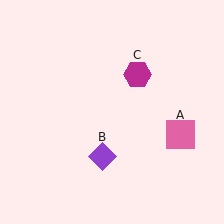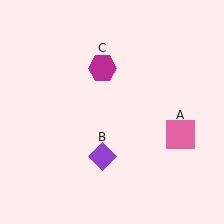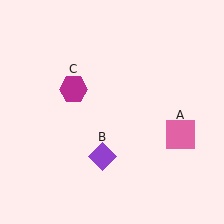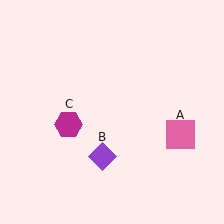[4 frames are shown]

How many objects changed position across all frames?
1 object changed position: magenta hexagon (object C).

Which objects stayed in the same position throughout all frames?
Pink square (object A) and purple diamond (object B) remained stationary.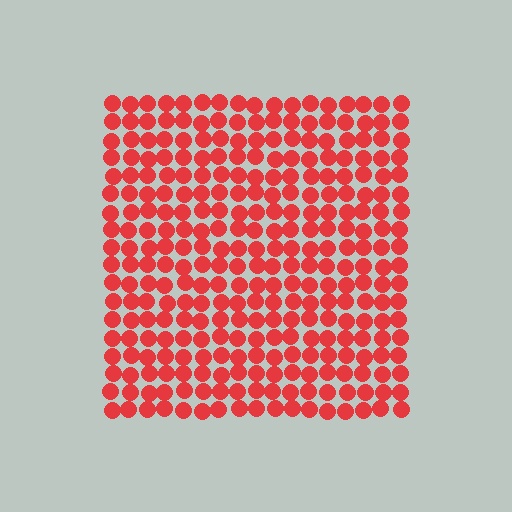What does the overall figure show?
The overall figure shows a square.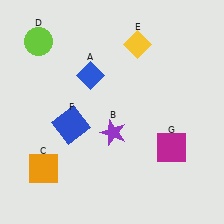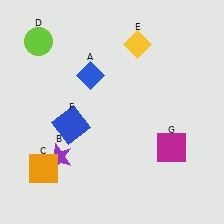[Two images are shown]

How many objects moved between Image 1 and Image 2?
1 object moved between the two images.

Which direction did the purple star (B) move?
The purple star (B) moved left.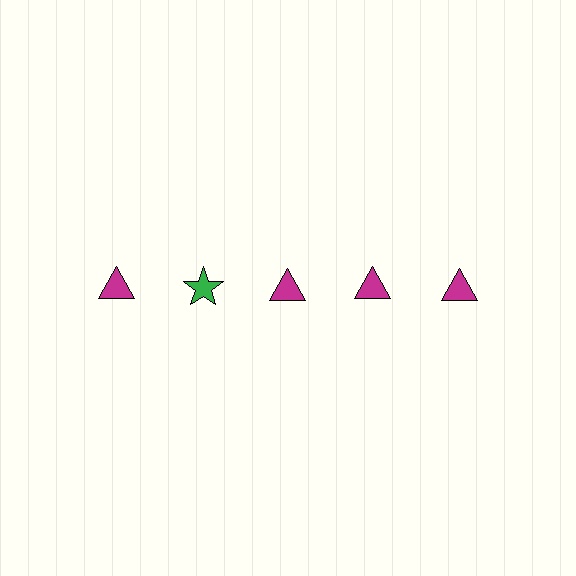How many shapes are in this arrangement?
There are 5 shapes arranged in a grid pattern.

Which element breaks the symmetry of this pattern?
The green star in the top row, second from left column breaks the symmetry. All other shapes are magenta triangles.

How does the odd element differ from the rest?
It differs in both color (green instead of magenta) and shape (star instead of triangle).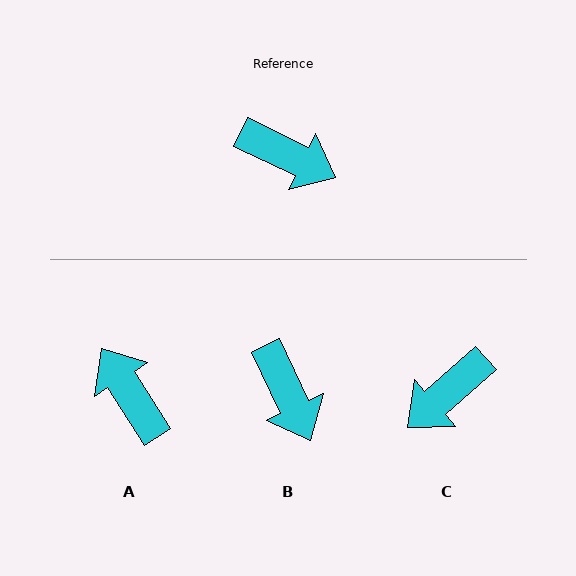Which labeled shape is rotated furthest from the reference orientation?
A, about 148 degrees away.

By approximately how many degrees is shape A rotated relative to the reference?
Approximately 148 degrees counter-clockwise.